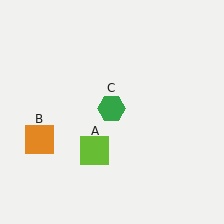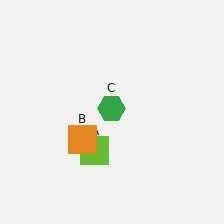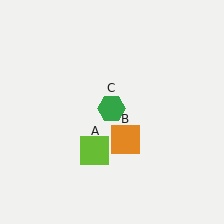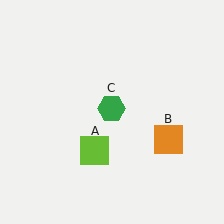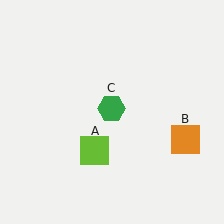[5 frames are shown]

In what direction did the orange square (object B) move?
The orange square (object B) moved right.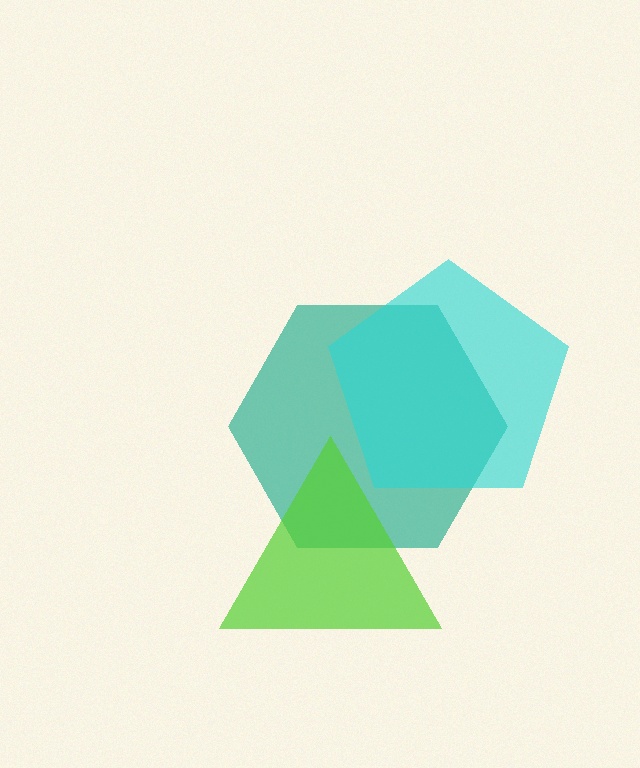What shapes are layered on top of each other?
The layered shapes are: a teal hexagon, a cyan pentagon, a lime triangle.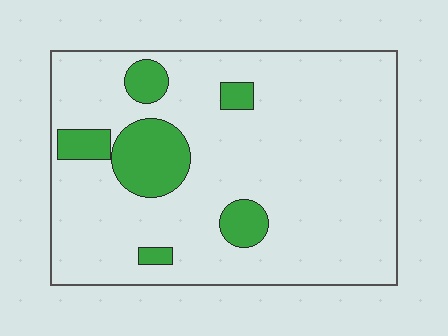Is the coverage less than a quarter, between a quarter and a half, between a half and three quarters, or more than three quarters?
Less than a quarter.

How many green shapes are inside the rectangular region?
6.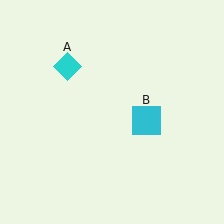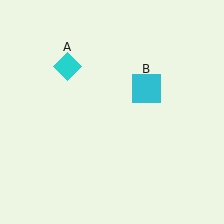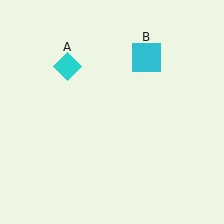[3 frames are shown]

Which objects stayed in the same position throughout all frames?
Cyan diamond (object A) remained stationary.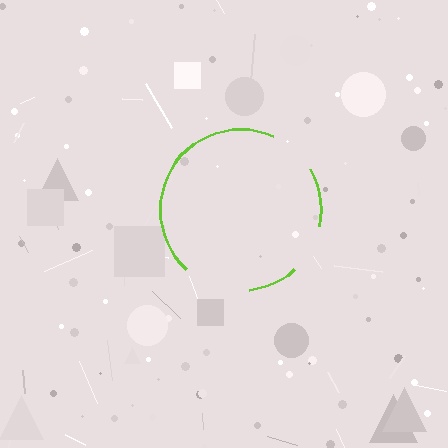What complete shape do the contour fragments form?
The contour fragments form a circle.